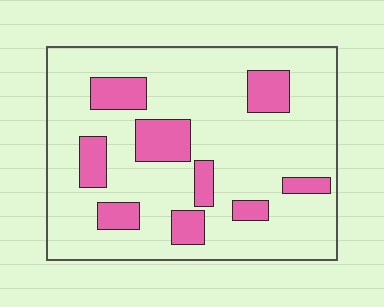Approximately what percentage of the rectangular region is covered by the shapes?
Approximately 20%.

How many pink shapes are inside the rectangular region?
9.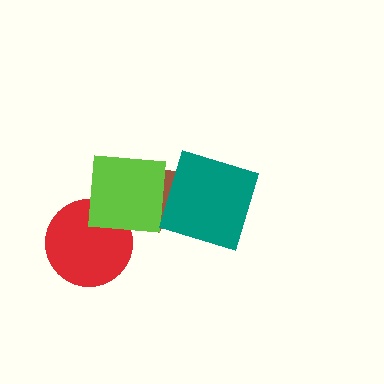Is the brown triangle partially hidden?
Yes, it is partially covered by another shape.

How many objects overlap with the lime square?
2 objects overlap with the lime square.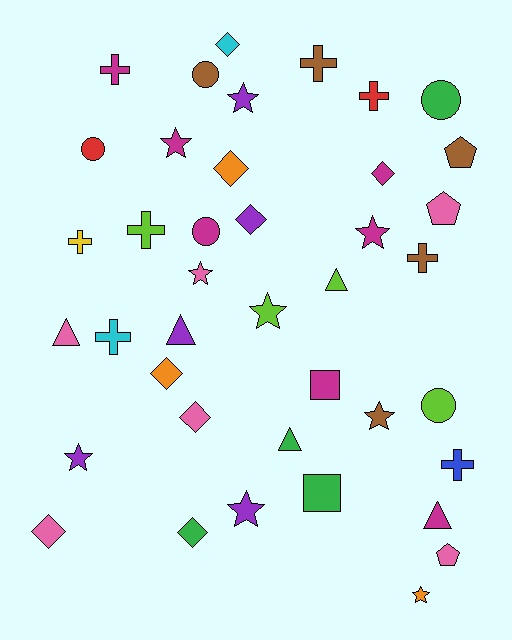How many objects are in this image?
There are 40 objects.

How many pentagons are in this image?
There are 3 pentagons.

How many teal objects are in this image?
There are no teal objects.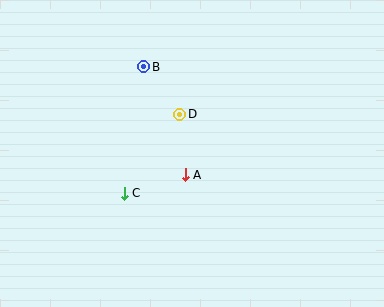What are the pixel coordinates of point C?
Point C is at (124, 193).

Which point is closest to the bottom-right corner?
Point A is closest to the bottom-right corner.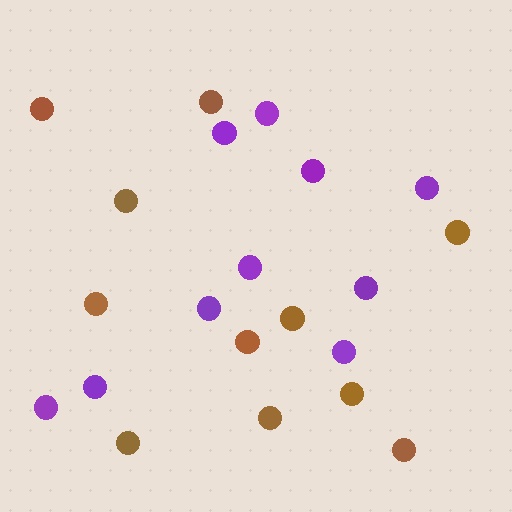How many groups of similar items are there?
There are 2 groups: one group of brown circles (11) and one group of purple circles (10).